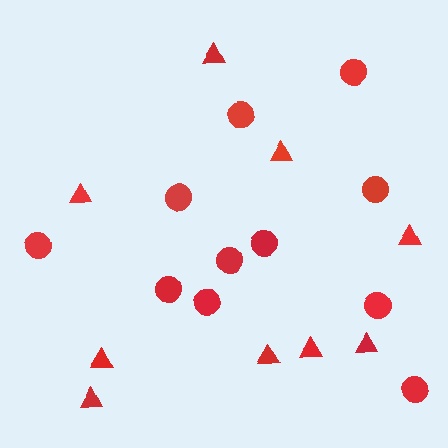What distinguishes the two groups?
There are 2 groups: one group of circles (11) and one group of triangles (9).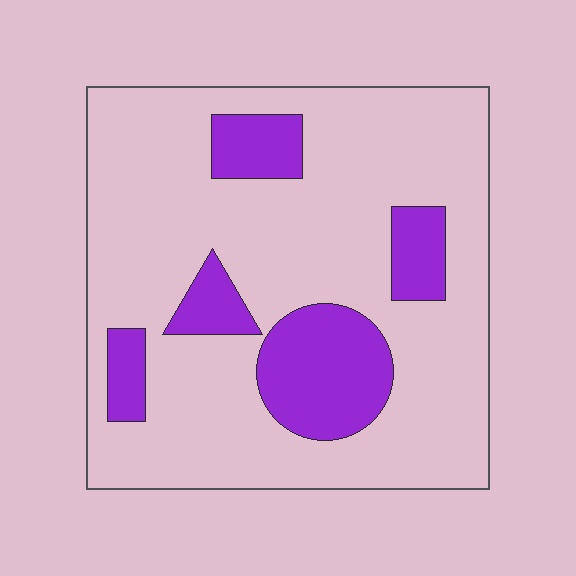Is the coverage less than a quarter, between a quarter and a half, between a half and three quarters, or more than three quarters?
Less than a quarter.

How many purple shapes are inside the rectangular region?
5.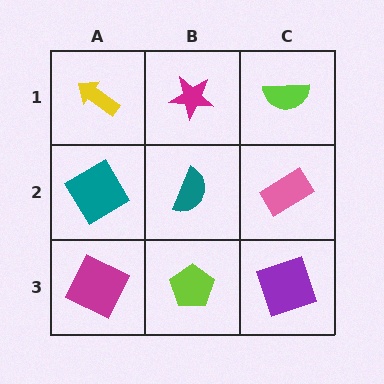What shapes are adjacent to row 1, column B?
A teal semicircle (row 2, column B), a yellow arrow (row 1, column A), a lime semicircle (row 1, column C).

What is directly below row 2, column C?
A purple square.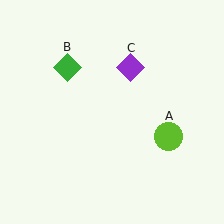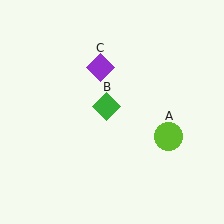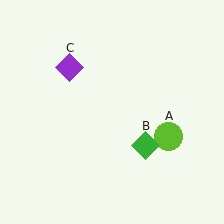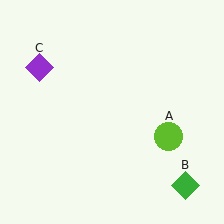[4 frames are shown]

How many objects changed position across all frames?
2 objects changed position: green diamond (object B), purple diamond (object C).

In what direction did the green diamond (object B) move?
The green diamond (object B) moved down and to the right.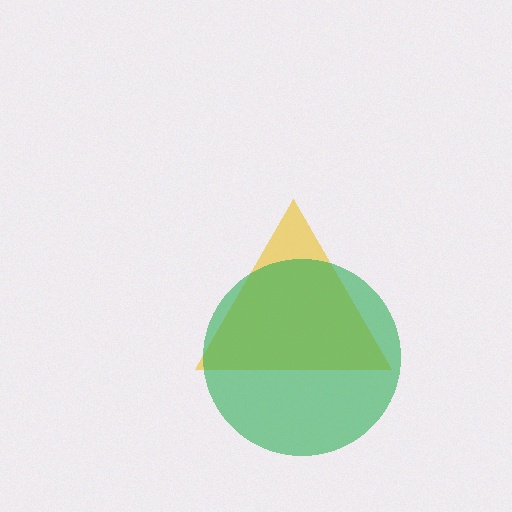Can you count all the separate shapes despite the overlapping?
Yes, there are 2 separate shapes.